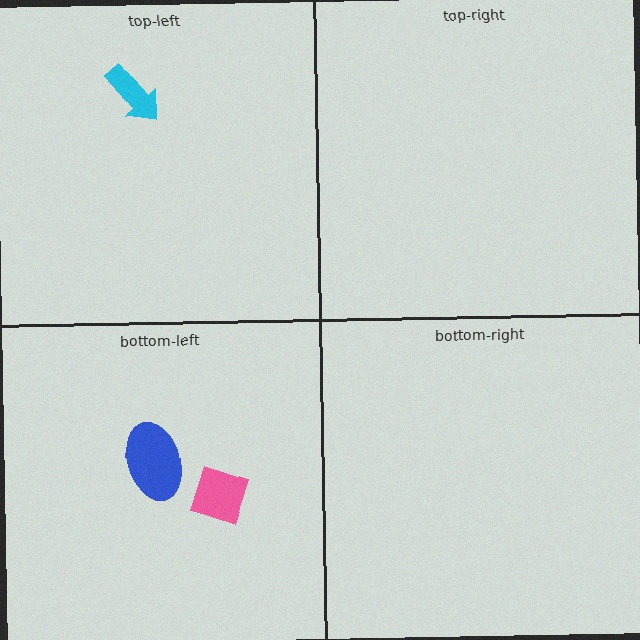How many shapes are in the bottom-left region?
2.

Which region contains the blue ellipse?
The bottom-left region.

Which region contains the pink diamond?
The bottom-left region.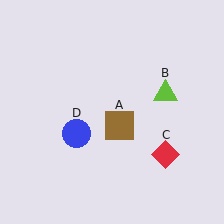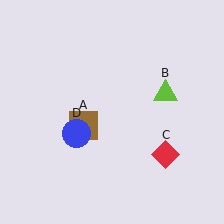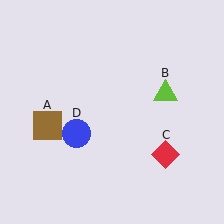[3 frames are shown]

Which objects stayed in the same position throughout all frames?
Lime triangle (object B) and red diamond (object C) and blue circle (object D) remained stationary.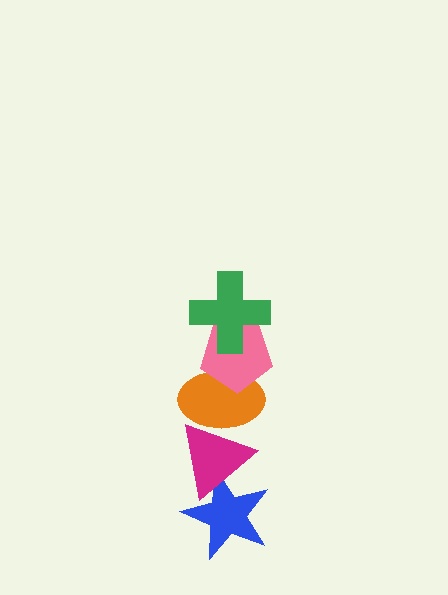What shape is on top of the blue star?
The magenta triangle is on top of the blue star.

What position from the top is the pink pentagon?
The pink pentagon is 2nd from the top.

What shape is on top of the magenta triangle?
The orange ellipse is on top of the magenta triangle.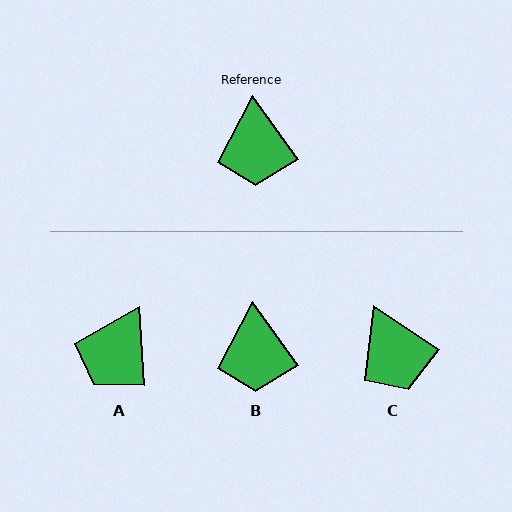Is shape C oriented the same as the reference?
No, it is off by about 21 degrees.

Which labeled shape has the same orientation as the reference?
B.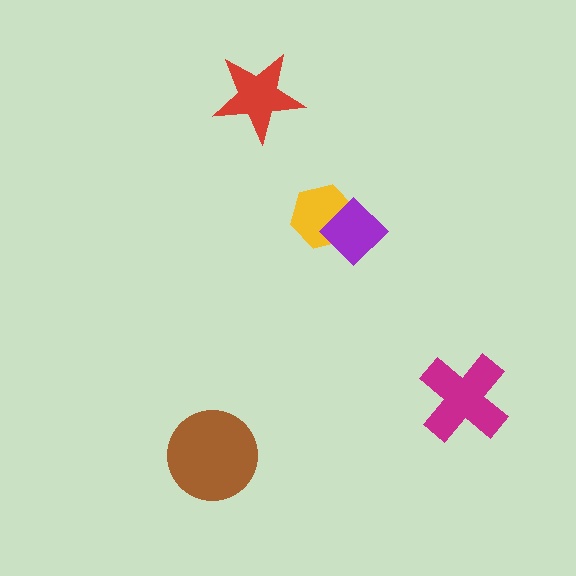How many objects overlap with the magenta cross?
0 objects overlap with the magenta cross.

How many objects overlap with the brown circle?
0 objects overlap with the brown circle.